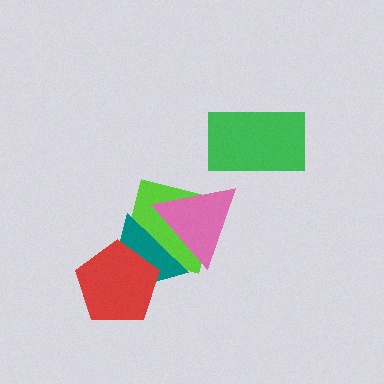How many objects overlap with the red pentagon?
1 object overlaps with the red pentagon.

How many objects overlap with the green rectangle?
0 objects overlap with the green rectangle.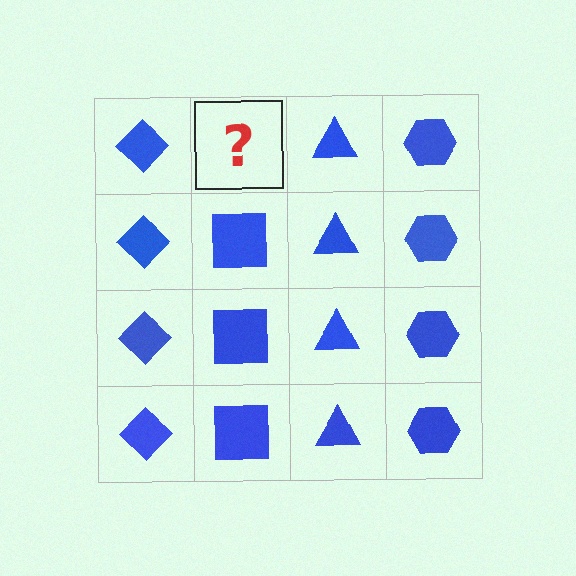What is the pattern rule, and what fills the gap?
The rule is that each column has a consistent shape. The gap should be filled with a blue square.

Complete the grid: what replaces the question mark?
The question mark should be replaced with a blue square.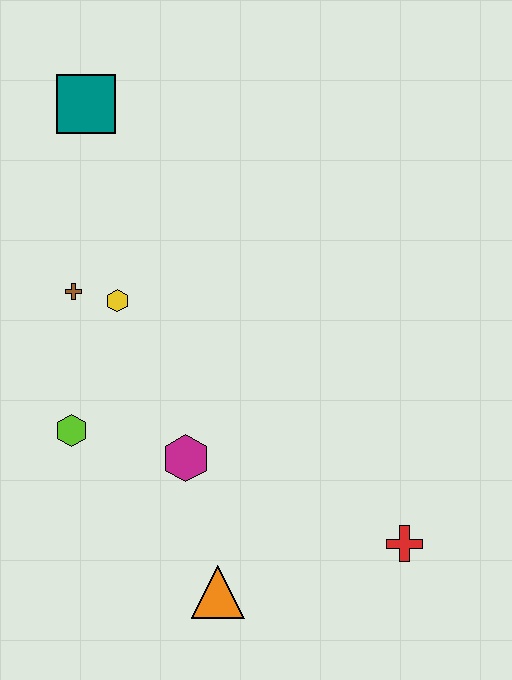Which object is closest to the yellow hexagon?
The brown cross is closest to the yellow hexagon.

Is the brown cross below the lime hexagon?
No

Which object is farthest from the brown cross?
The red cross is farthest from the brown cross.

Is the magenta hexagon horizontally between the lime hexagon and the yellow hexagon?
No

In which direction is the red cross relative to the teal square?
The red cross is below the teal square.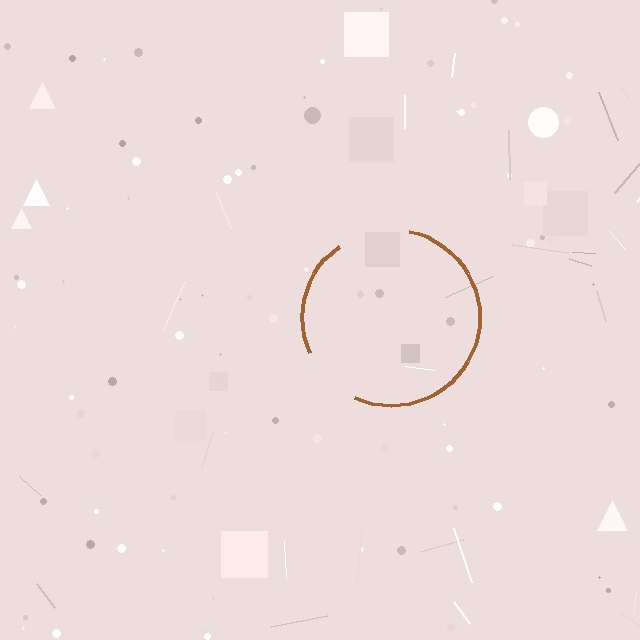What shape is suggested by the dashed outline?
The dashed outline suggests a circle.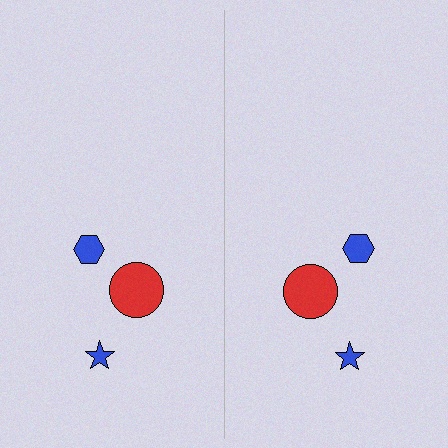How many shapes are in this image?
There are 6 shapes in this image.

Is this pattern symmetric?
Yes, this pattern has bilateral (reflection) symmetry.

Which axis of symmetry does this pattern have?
The pattern has a vertical axis of symmetry running through the center of the image.